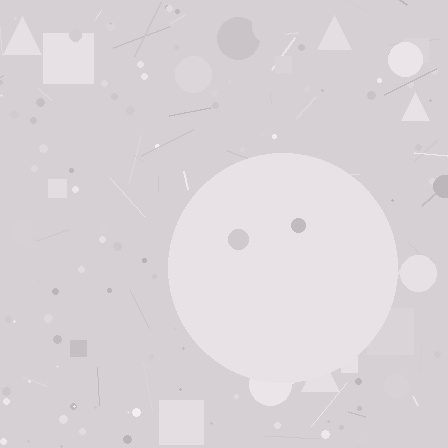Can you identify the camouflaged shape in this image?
The camouflaged shape is a circle.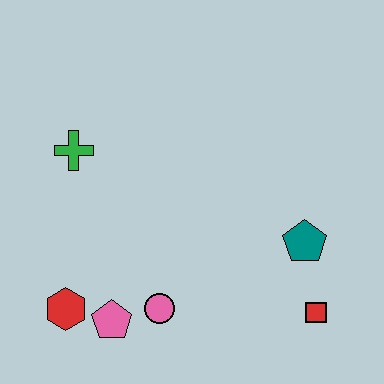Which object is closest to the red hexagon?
The pink pentagon is closest to the red hexagon.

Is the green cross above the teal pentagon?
Yes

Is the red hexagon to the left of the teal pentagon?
Yes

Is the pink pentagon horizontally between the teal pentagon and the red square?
No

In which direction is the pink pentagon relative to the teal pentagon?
The pink pentagon is to the left of the teal pentagon.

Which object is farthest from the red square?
The green cross is farthest from the red square.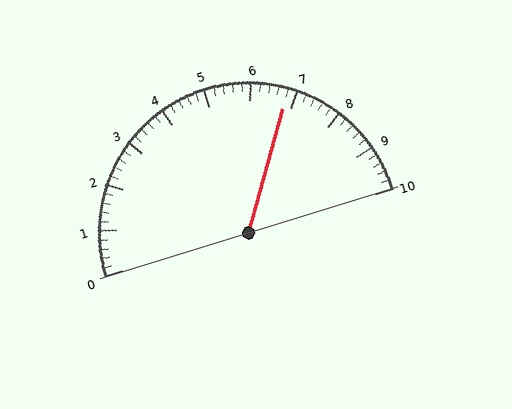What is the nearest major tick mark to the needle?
The nearest major tick mark is 7.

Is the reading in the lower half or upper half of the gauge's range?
The reading is in the upper half of the range (0 to 10).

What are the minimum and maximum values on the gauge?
The gauge ranges from 0 to 10.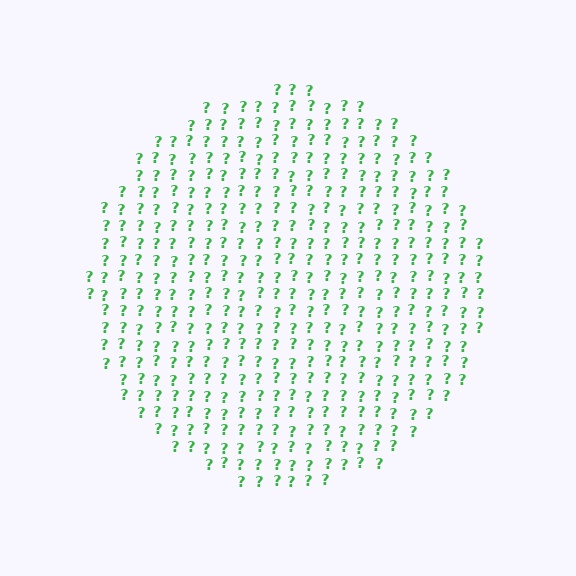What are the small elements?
The small elements are question marks.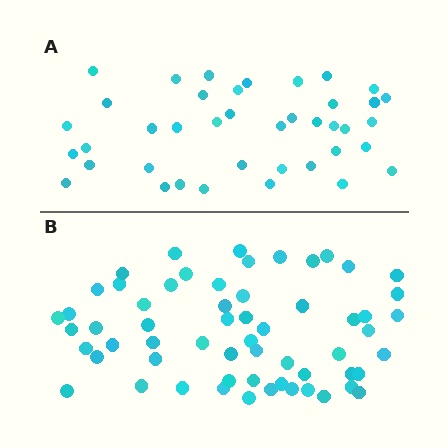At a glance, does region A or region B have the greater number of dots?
Region B (the bottom region) has more dots.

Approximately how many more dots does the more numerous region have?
Region B has approximately 20 more dots than region A.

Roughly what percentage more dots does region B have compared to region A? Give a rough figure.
About 50% more.